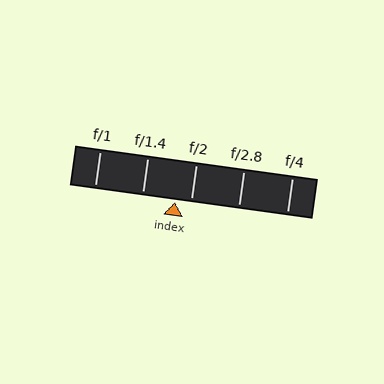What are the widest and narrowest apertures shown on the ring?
The widest aperture shown is f/1 and the narrowest is f/4.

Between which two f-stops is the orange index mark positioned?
The index mark is between f/1.4 and f/2.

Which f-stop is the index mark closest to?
The index mark is closest to f/2.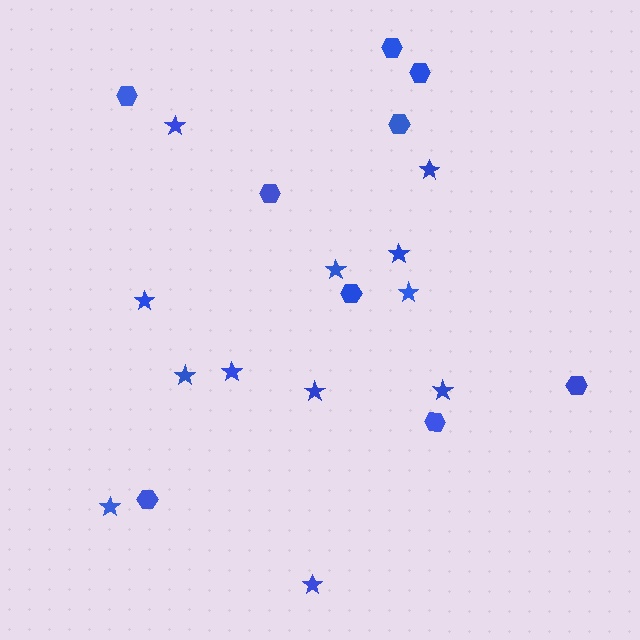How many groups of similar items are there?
There are 2 groups: one group of stars (12) and one group of hexagons (9).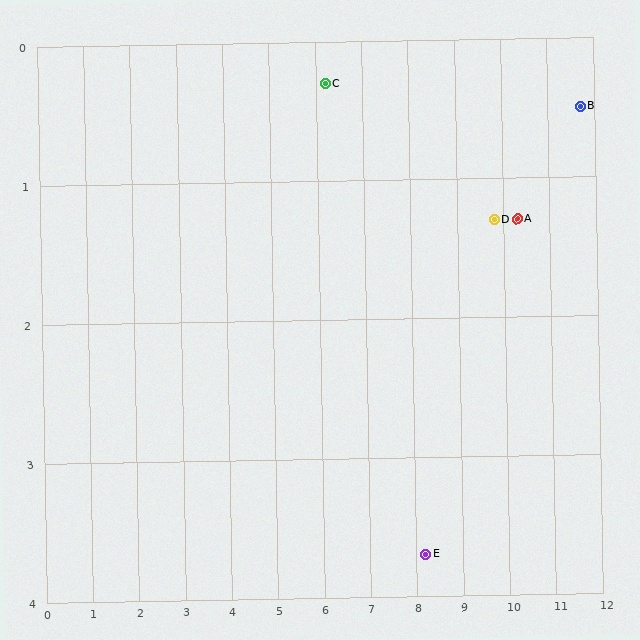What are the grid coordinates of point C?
Point C is at approximately (6.2, 0.3).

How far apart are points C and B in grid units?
Points C and B are about 5.5 grid units apart.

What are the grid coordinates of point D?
Point D is at approximately (9.8, 1.3).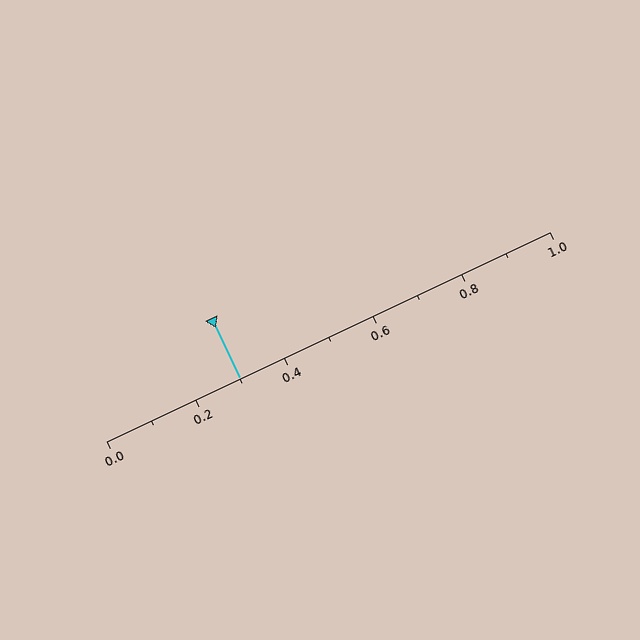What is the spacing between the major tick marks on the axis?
The major ticks are spaced 0.2 apart.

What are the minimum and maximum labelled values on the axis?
The axis runs from 0.0 to 1.0.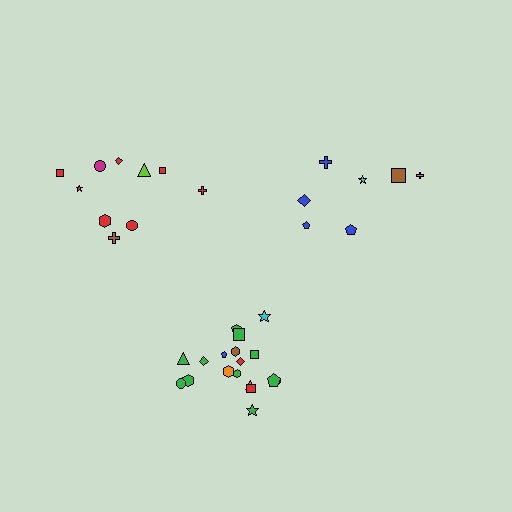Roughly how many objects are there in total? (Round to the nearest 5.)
Roughly 35 objects in total.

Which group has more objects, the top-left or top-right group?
The top-left group.